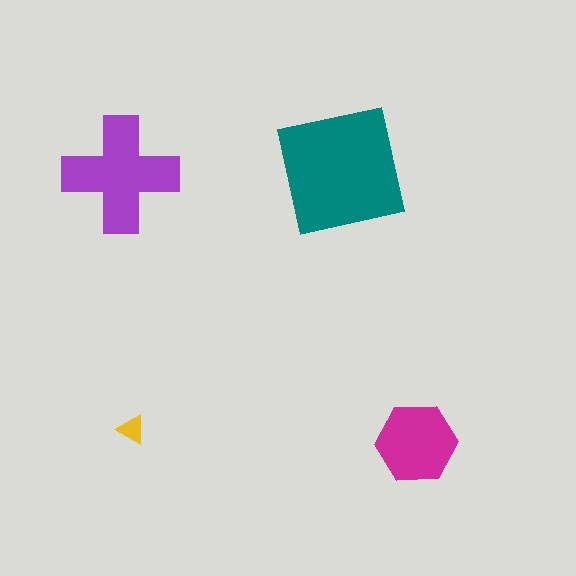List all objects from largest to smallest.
The teal square, the purple cross, the magenta hexagon, the yellow triangle.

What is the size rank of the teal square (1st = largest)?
1st.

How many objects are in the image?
There are 4 objects in the image.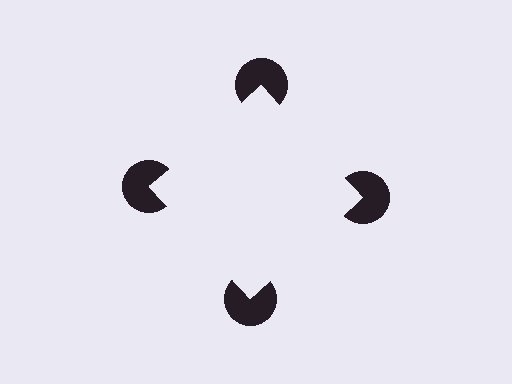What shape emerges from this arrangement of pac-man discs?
An illusory square — its edges are inferred from the aligned wedge cuts in the pac-man discs, not physically drawn.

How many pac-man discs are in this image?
There are 4 — one at each vertex of the illusory square.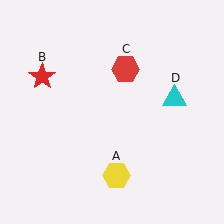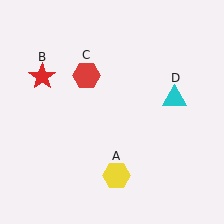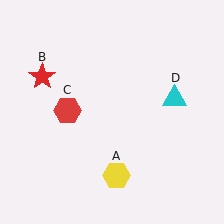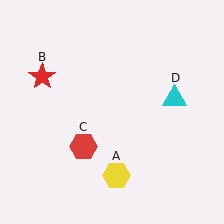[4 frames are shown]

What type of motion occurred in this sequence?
The red hexagon (object C) rotated counterclockwise around the center of the scene.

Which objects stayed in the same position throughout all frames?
Yellow hexagon (object A) and red star (object B) and cyan triangle (object D) remained stationary.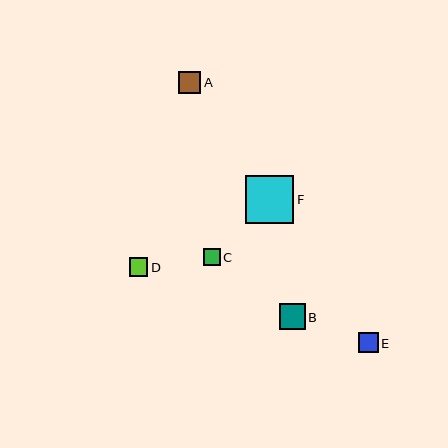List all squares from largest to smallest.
From largest to smallest: F, B, A, E, D, C.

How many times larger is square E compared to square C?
Square E is approximately 1.1 times the size of square C.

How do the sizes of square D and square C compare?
Square D and square C are approximately the same size.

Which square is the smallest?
Square C is the smallest with a size of approximately 17 pixels.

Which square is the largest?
Square F is the largest with a size of approximately 48 pixels.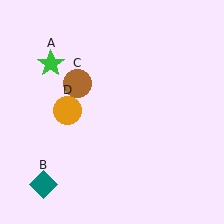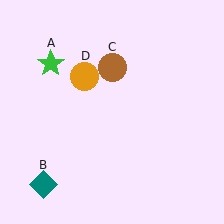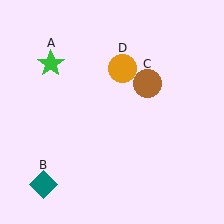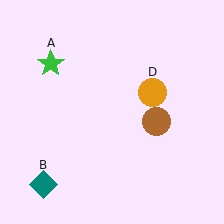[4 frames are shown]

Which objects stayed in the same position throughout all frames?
Green star (object A) and teal diamond (object B) remained stationary.